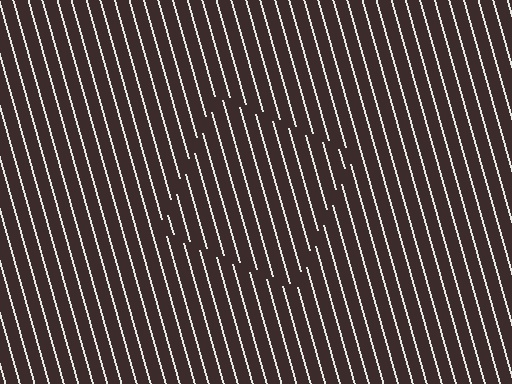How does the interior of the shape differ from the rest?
The interior of the shape contains the same grating, shifted by half a period — the contour is defined by the phase discontinuity where line-ends from the inner and outer gratings abut.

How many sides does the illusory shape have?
4 sides — the line-ends trace a square.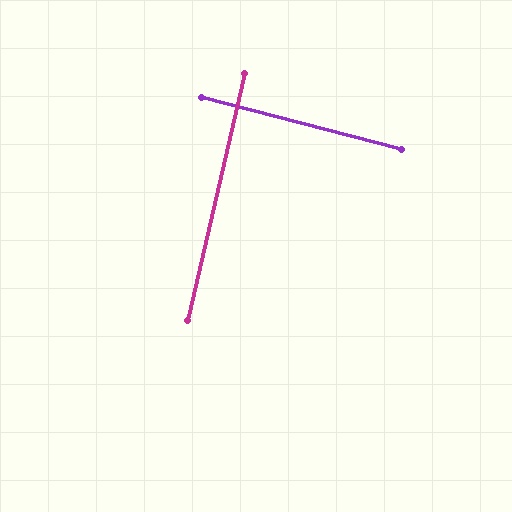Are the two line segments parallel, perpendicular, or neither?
Perpendicular — they meet at approximately 88°.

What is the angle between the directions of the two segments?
Approximately 88 degrees.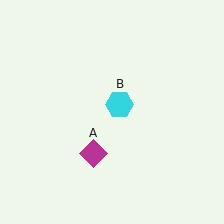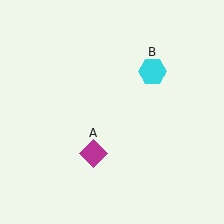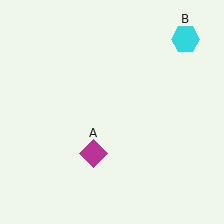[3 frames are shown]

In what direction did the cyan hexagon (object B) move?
The cyan hexagon (object B) moved up and to the right.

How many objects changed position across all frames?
1 object changed position: cyan hexagon (object B).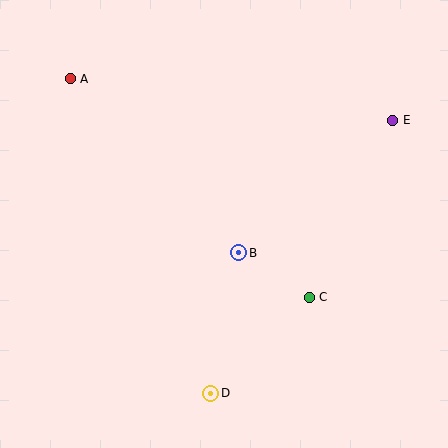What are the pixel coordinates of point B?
Point B is at (239, 253).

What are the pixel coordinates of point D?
Point D is at (211, 393).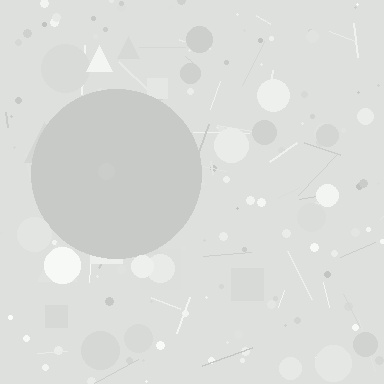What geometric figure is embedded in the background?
A circle is embedded in the background.